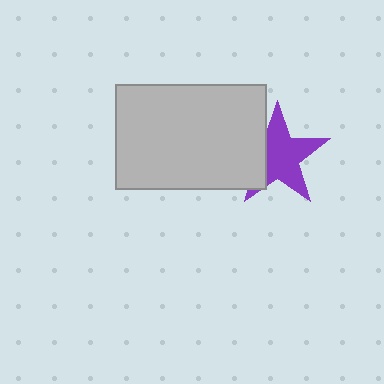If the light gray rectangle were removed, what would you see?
You would see the complete purple star.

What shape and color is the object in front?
The object in front is a light gray rectangle.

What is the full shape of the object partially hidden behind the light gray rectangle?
The partially hidden object is a purple star.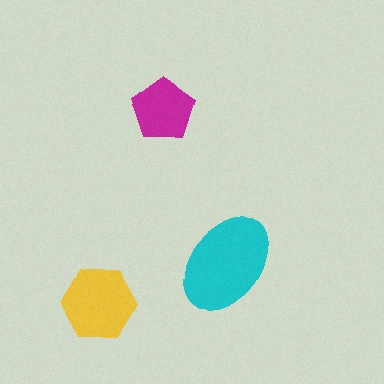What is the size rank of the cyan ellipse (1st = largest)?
1st.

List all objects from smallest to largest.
The magenta pentagon, the yellow hexagon, the cyan ellipse.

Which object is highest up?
The magenta pentagon is topmost.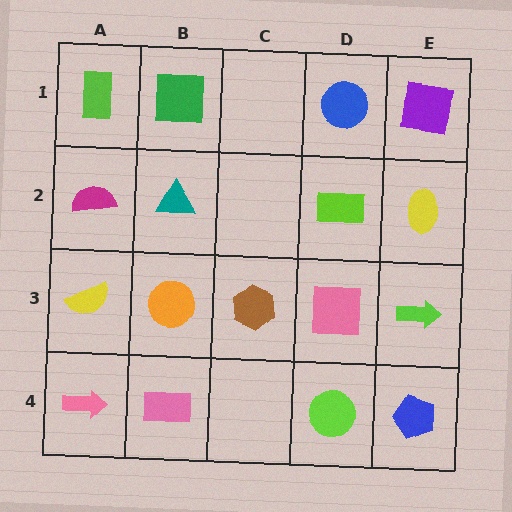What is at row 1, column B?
A green square.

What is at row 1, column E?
A purple square.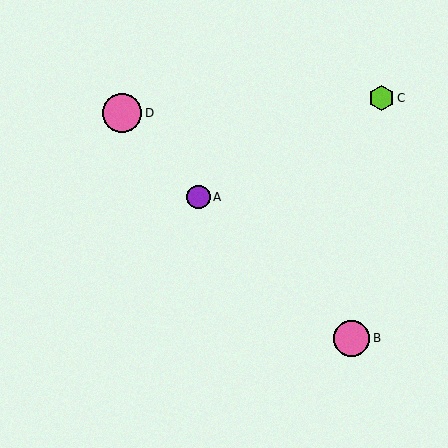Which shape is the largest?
The pink circle (labeled D) is the largest.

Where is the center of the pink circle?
The center of the pink circle is at (352, 338).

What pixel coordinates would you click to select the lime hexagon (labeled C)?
Click at (381, 98) to select the lime hexagon C.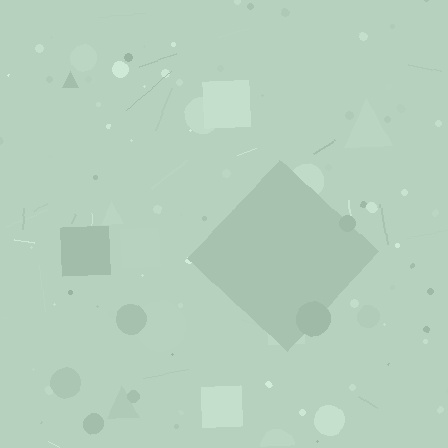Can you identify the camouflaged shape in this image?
The camouflaged shape is a diamond.